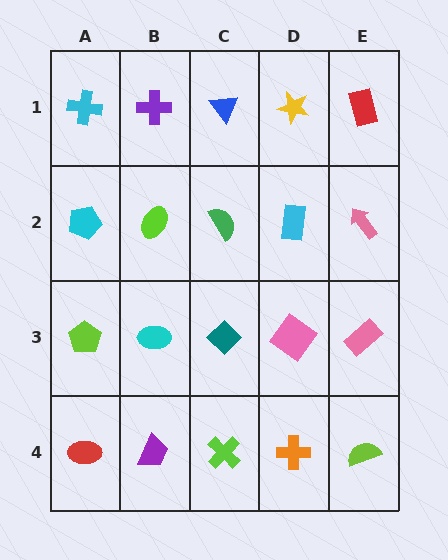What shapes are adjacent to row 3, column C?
A green semicircle (row 2, column C), a lime cross (row 4, column C), a cyan ellipse (row 3, column B), a pink diamond (row 3, column D).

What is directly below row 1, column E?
A pink arrow.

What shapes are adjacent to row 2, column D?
A yellow star (row 1, column D), a pink diamond (row 3, column D), a green semicircle (row 2, column C), a pink arrow (row 2, column E).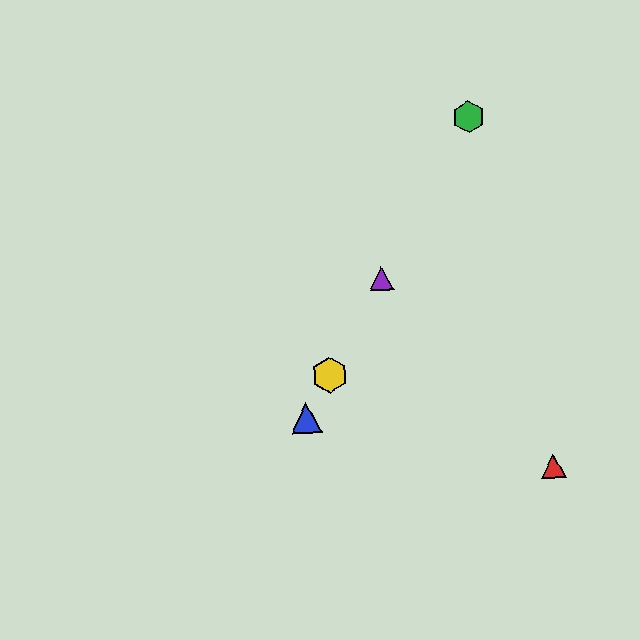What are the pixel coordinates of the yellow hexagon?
The yellow hexagon is at (329, 375).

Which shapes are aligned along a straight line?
The blue triangle, the green hexagon, the yellow hexagon, the purple triangle are aligned along a straight line.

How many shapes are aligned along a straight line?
4 shapes (the blue triangle, the green hexagon, the yellow hexagon, the purple triangle) are aligned along a straight line.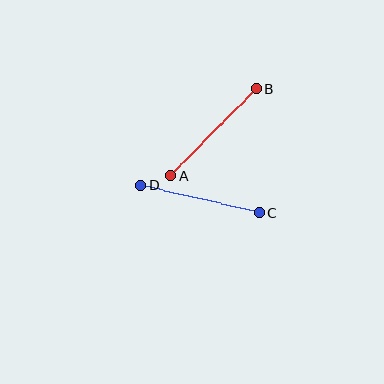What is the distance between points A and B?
The distance is approximately 121 pixels.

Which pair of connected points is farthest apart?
Points A and B are farthest apart.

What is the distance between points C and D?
The distance is approximately 121 pixels.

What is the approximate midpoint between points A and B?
The midpoint is at approximately (214, 132) pixels.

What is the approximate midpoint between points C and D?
The midpoint is at approximately (200, 199) pixels.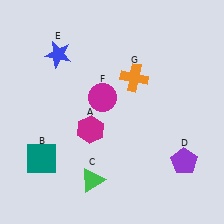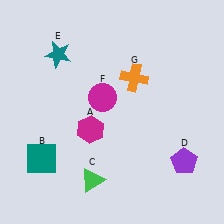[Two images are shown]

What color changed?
The star (E) changed from blue in Image 1 to teal in Image 2.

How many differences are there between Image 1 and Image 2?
There is 1 difference between the two images.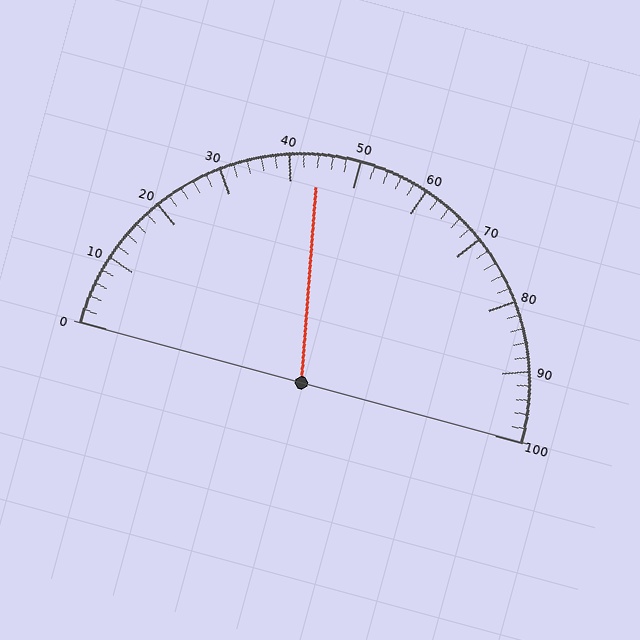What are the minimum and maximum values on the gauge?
The gauge ranges from 0 to 100.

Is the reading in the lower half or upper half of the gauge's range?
The reading is in the lower half of the range (0 to 100).